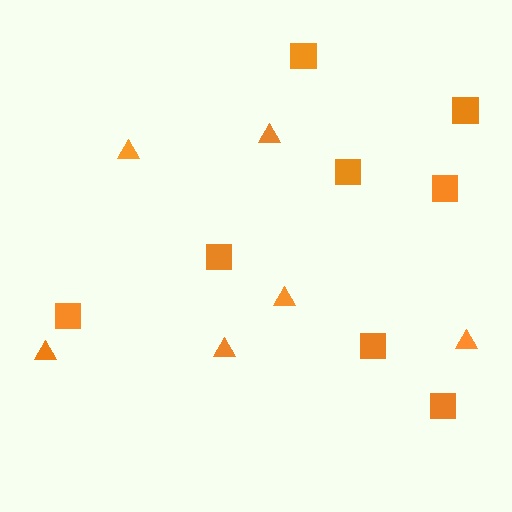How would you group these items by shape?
There are 2 groups: one group of triangles (6) and one group of squares (8).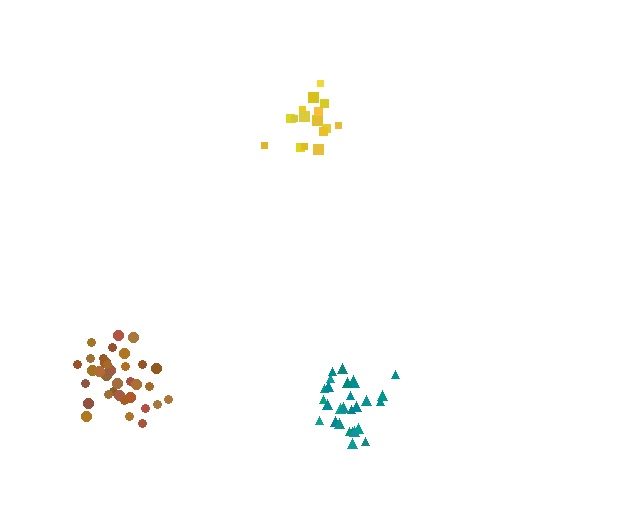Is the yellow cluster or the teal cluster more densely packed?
Teal.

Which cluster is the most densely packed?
Teal.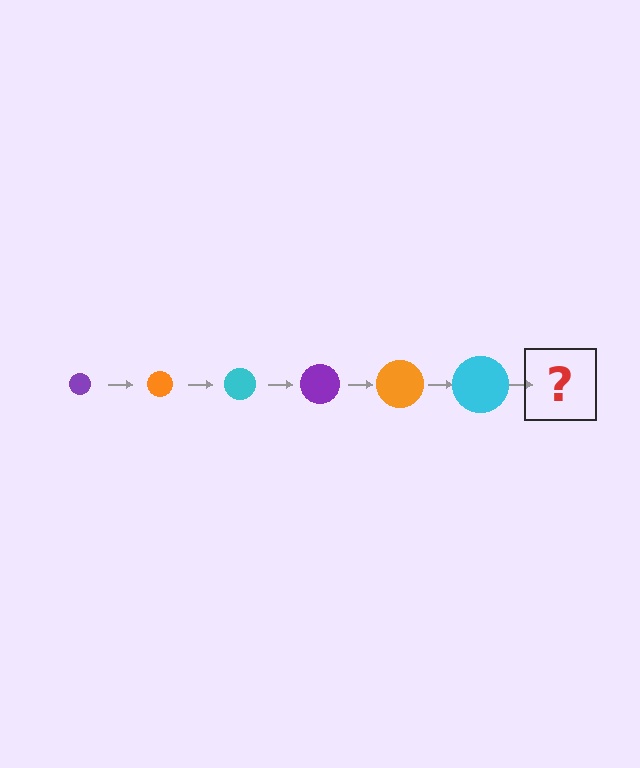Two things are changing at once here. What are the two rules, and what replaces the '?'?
The two rules are that the circle grows larger each step and the color cycles through purple, orange, and cyan. The '?' should be a purple circle, larger than the previous one.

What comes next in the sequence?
The next element should be a purple circle, larger than the previous one.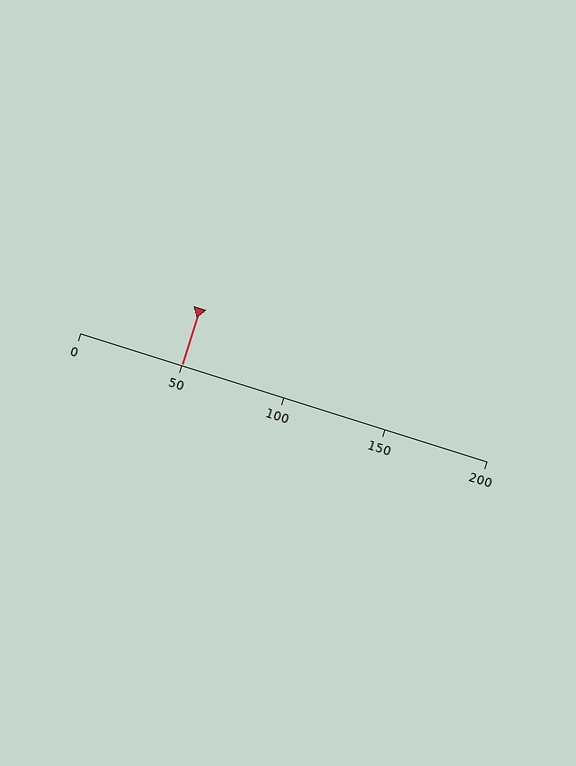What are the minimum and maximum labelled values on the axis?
The axis runs from 0 to 200.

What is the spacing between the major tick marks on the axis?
The major ticks are spaced 50 apart.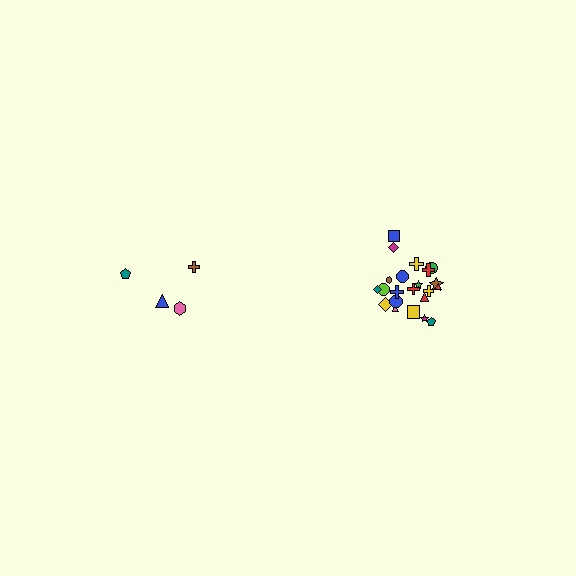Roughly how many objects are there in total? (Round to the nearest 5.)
Roughly 25 objects in total.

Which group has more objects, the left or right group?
The right group.